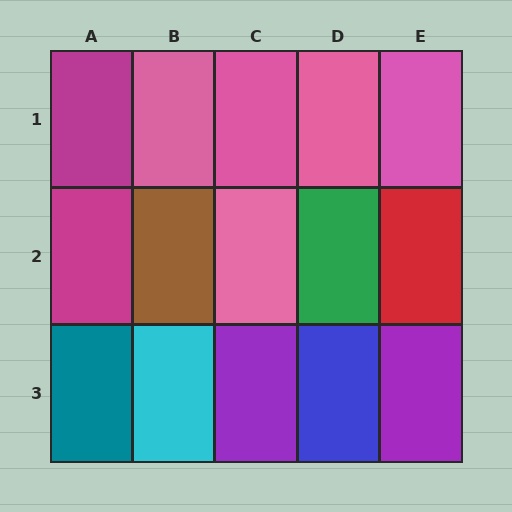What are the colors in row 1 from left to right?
Magenta, pink, pink, pink, pink.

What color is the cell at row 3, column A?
Teal.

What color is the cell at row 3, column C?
Purple.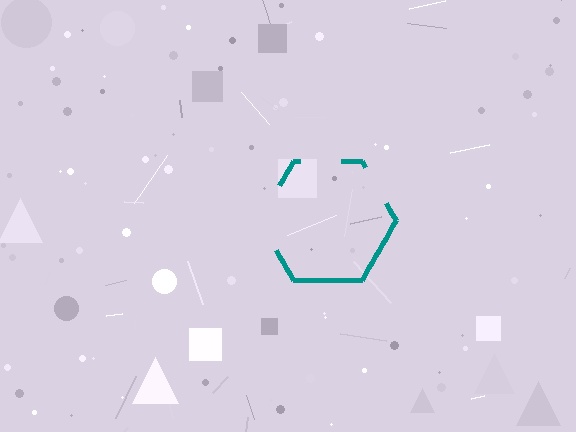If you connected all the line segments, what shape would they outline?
They would outline a hexagon.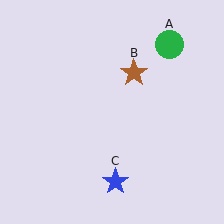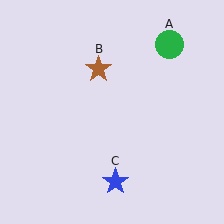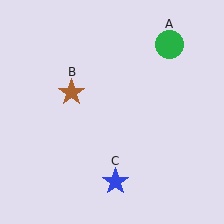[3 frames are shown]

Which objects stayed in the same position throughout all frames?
Green circle (object A) and blue star (object C) remained stationary.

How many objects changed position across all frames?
1 object changed position: brown star (object B).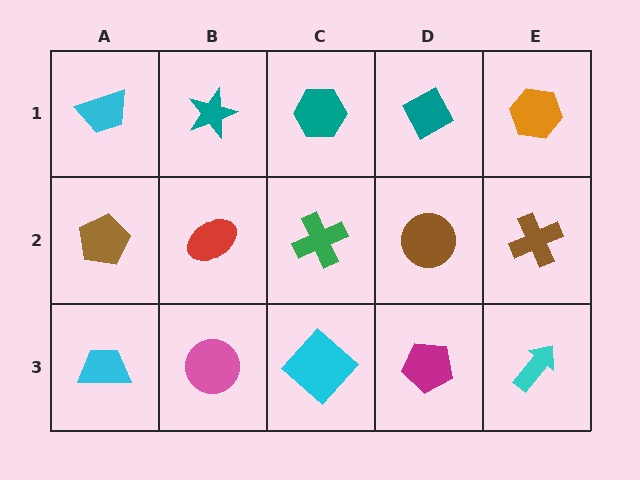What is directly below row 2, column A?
A cyan trapezoid.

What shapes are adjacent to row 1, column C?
A green cross (row 2, column C), a teal star (row 1, column B), a teal diamond (row 1, column D).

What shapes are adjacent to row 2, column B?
A teal star (row 1, column B), a pink circle (row 3, column B), a brown pentagon (row 2, column A), a green cross (row 2, column C).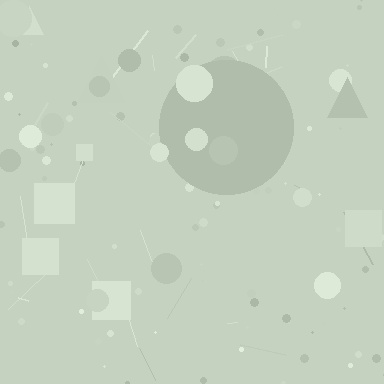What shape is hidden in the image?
A circle is hidden in the image.